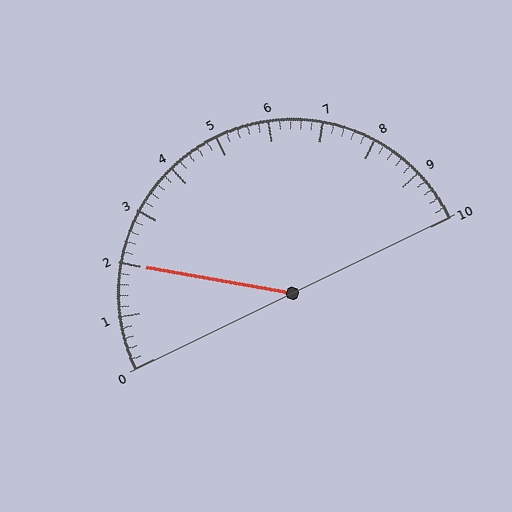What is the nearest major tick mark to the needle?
The nearest major tick mark is 2.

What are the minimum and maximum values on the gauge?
The gauge ranges from 0 to 10.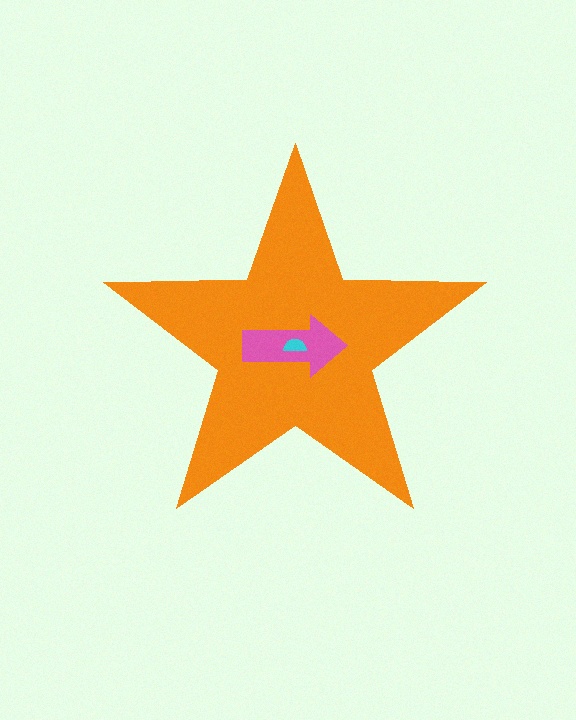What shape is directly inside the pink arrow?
The cyan semicircle.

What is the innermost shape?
The cyan semicircle.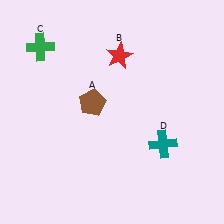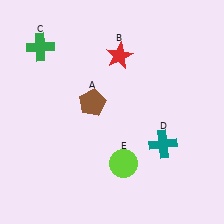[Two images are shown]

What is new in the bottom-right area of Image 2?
A lime circle (E) was added in the bottom-right area of Image 2.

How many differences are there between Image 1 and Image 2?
There is 1 difference between the two images.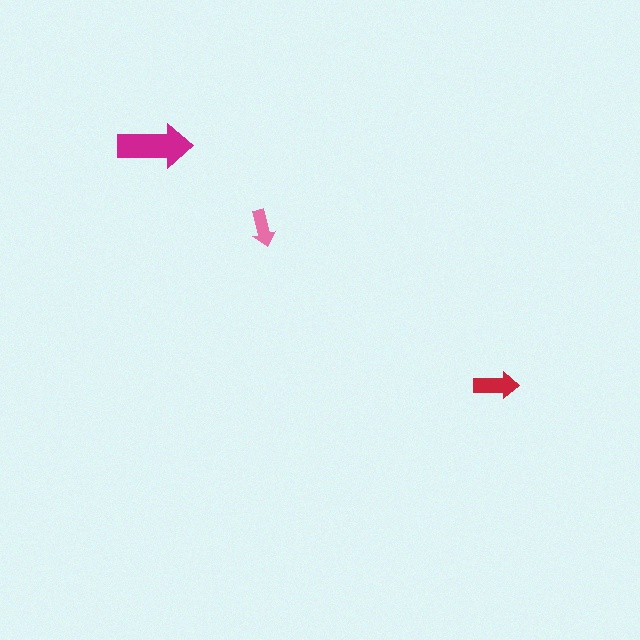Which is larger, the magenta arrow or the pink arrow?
The magenta one.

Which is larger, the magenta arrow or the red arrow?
The magenta one.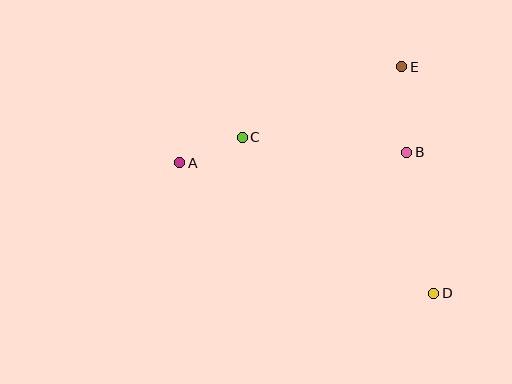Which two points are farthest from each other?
Points A and D are farthest from each other.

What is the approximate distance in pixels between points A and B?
The distance between A and B is approximately 227 pixels.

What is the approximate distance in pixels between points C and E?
The distance between C and E is approximately 175 pixels.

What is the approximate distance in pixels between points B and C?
The distance between B and C is approximately 166 pixels.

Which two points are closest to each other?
Points A and C are closest to each other.